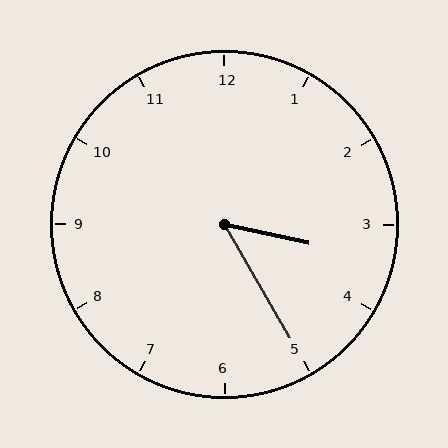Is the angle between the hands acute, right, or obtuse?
It is acute.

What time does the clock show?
3:25.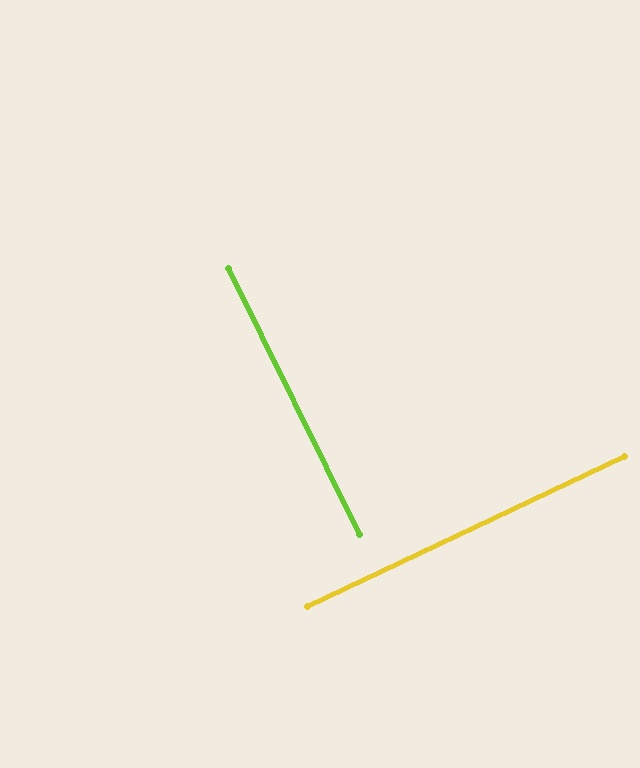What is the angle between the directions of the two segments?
Approximately 89 degrees.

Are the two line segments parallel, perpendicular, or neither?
Perpendicular — they meet at approximately 89°.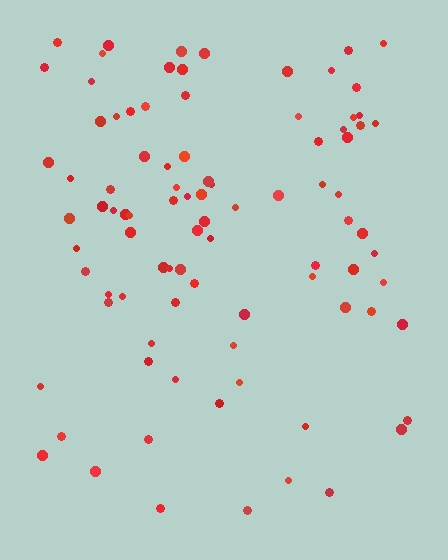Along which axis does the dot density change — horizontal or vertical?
Vertical.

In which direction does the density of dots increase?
From bottom to top, with the top side densest.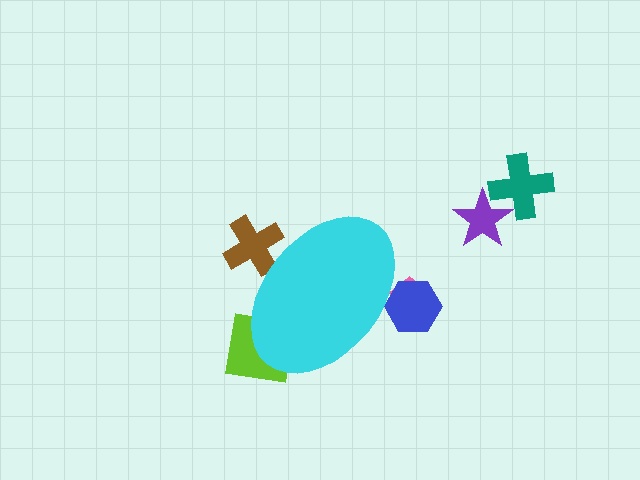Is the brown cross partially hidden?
Yes, the brown cross is partially hidden behind the cyan ellipse.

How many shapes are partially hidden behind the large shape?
4 shapes are partially hidden.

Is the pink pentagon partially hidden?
Yes, the pink pentagon is partially hidden behind the cyan ellipse.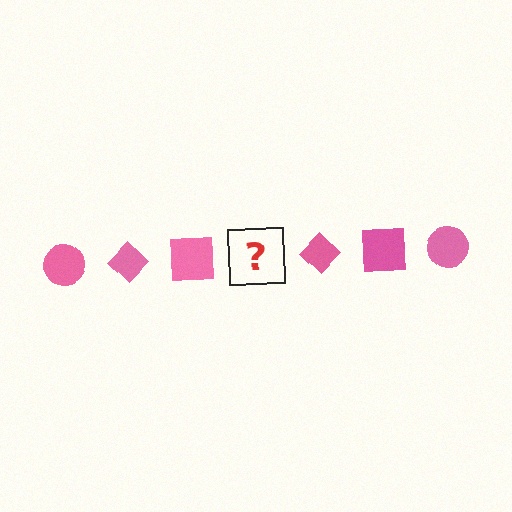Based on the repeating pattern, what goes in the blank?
The blank should be a pink circle.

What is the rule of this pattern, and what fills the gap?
The rule is that the pattern cycles through circle, diamond, square shapes in pink. The gap should be filled with a pink circle.